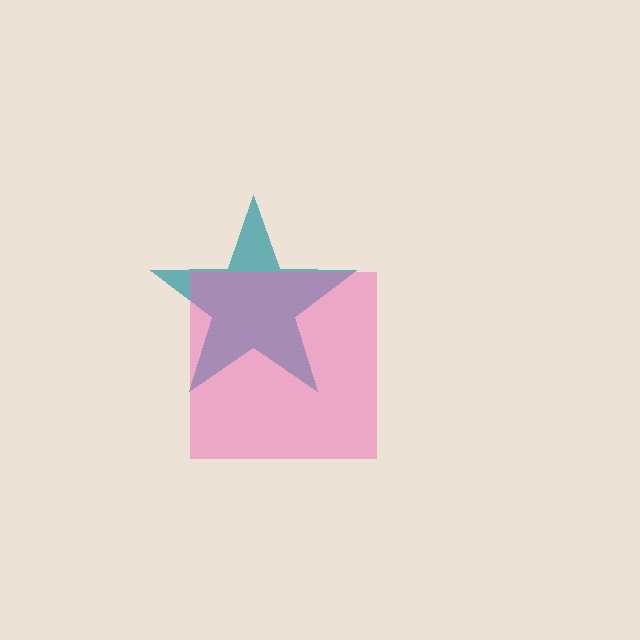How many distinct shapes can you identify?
There are 2 distinct shapes: a teal star, a pink square.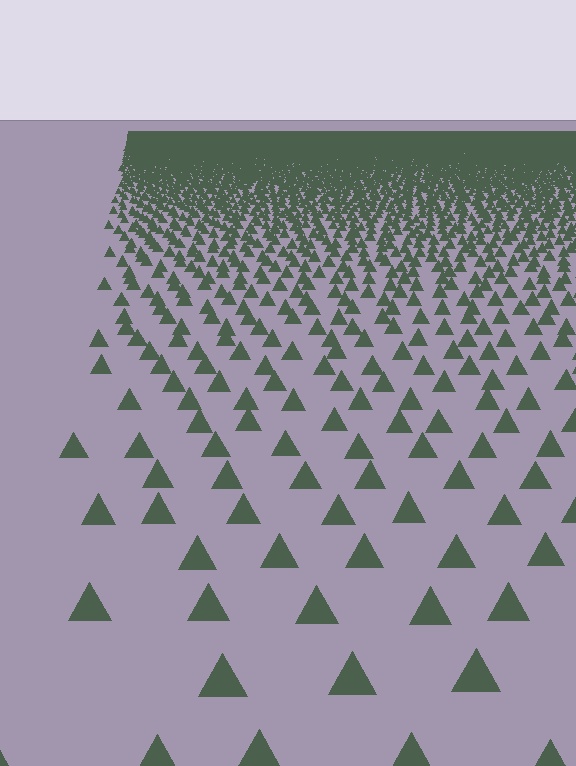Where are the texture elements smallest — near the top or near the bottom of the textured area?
Near the top.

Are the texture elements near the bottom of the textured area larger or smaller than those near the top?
Larger. Near the bottom, elements are closer to the viewer and appear at a bigger on-screen size.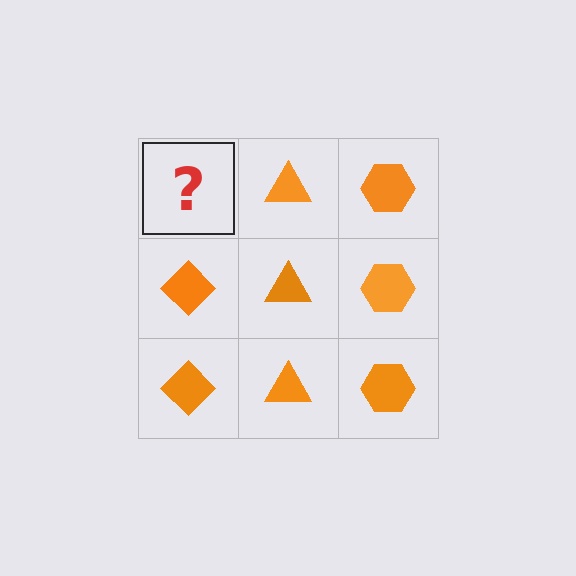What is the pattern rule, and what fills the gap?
The rule is that each column has a consistent shape. The gap should be filled with an orange diamond.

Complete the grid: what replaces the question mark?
The question mark should be replaced with an orange diamond.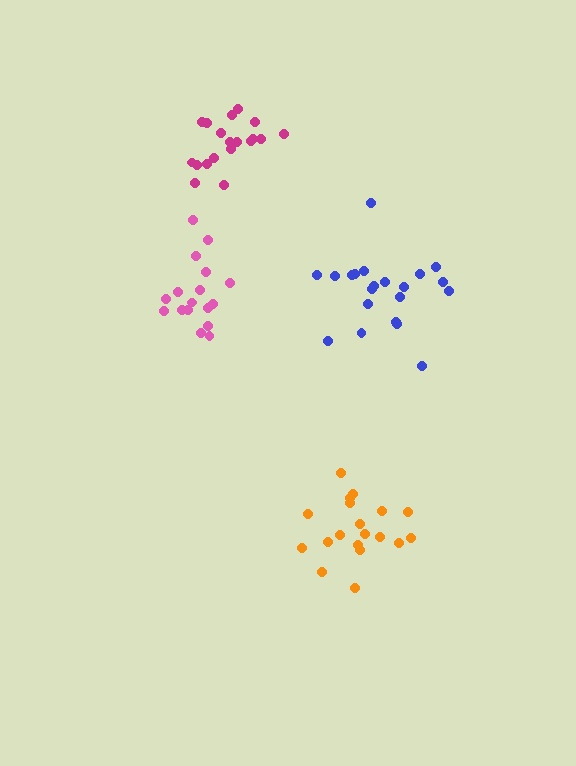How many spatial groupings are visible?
There are 4 spatial groupings.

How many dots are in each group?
Group 1: 19 dots, Group 2: 21 dots, Group 3: 19 dots, Group 4: 17 dots (76 total).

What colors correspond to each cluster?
The clusters are colored: orange, blue, magenta, pink.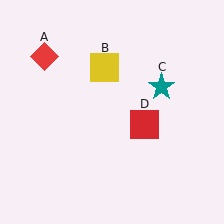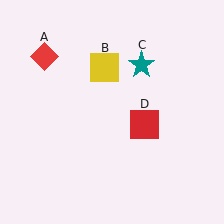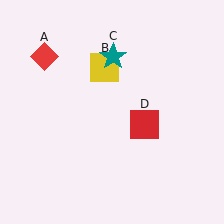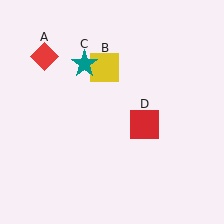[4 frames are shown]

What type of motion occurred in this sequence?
The teal star (object C) rotated counterclockwise around the center of the scene.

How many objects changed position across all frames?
1 object changed position: teal star (object C).